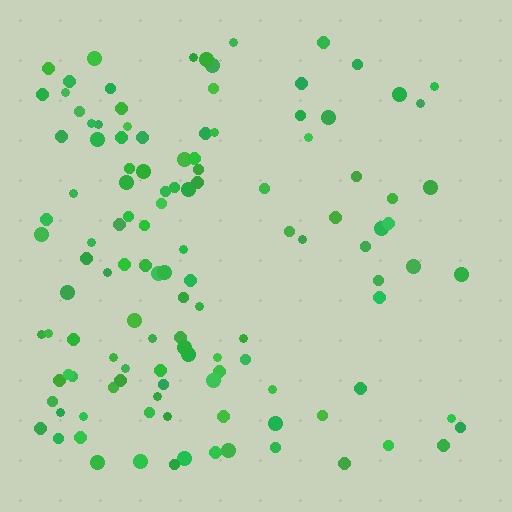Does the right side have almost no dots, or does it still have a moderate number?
Still a moderate number, just noticeably fewer than the left.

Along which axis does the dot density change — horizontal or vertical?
Horizontal.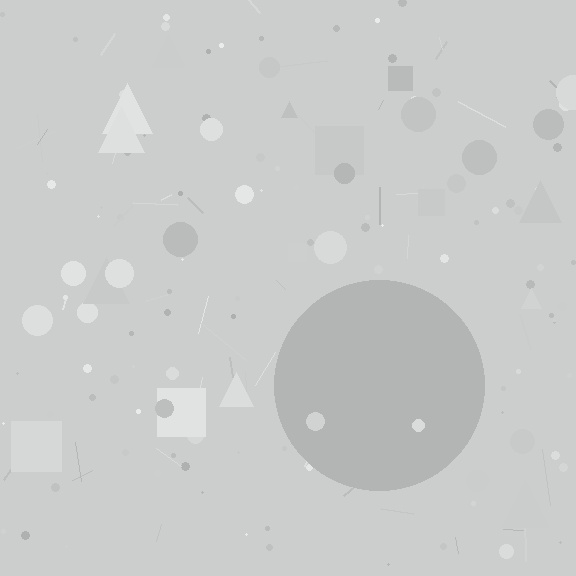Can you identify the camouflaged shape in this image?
The camouflaged shape is a circle.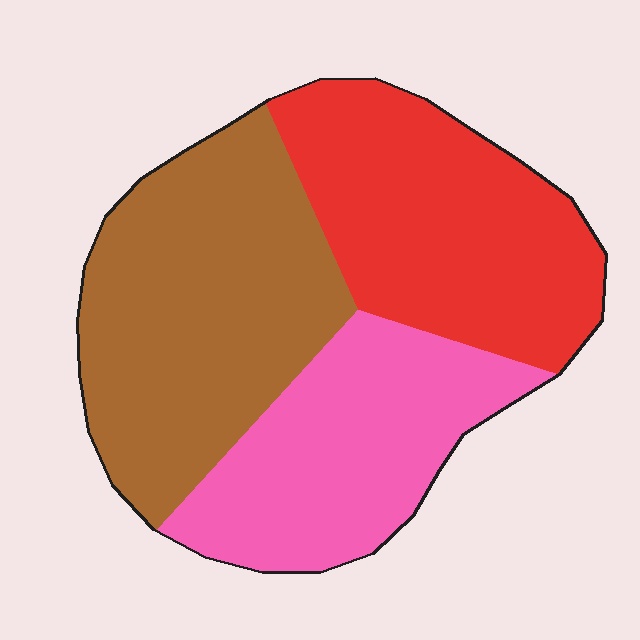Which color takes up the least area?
Pink, at roughly 30%.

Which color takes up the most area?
Brown, at roughly 40%.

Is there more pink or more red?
Red.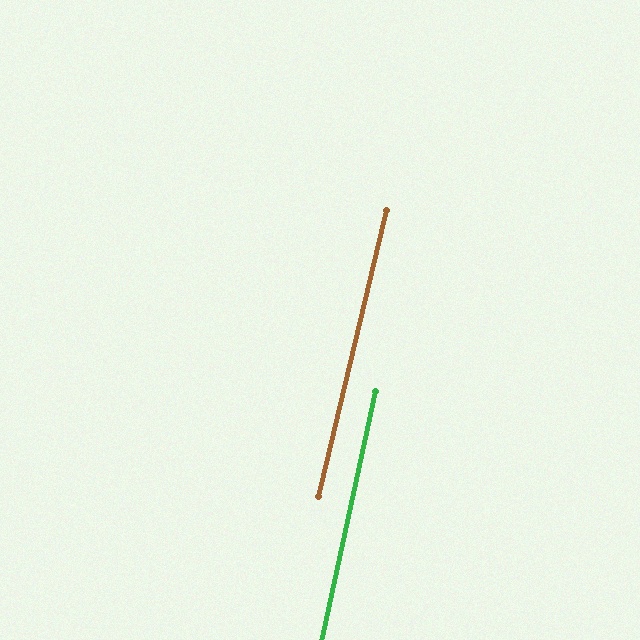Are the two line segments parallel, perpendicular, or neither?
Parallel — their directions differ by only 1.2°.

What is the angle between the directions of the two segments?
Approximately 1 degree.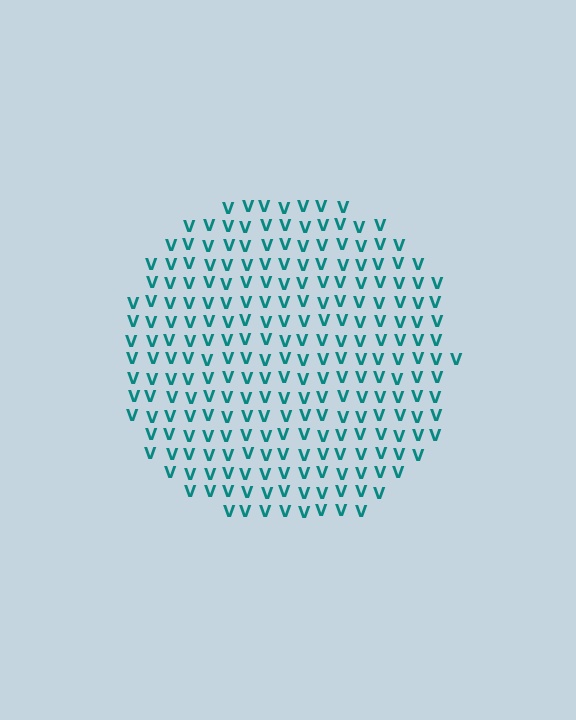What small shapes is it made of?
It is made of small letter V's.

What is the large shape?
The large shape is a circle.